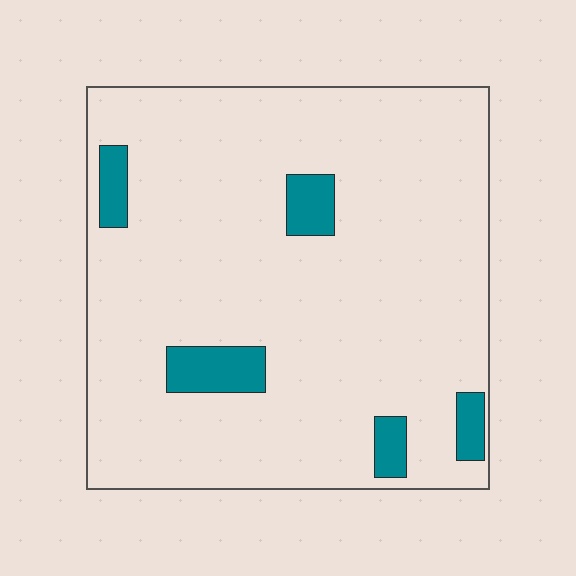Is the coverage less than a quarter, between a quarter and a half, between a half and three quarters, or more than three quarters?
Less than a quarter.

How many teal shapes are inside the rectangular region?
5.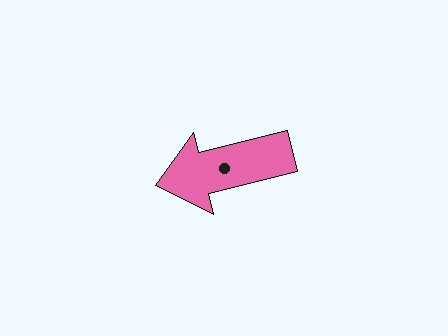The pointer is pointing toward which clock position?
Roughly 9 o'clock.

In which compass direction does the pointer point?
West.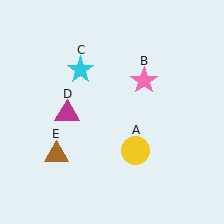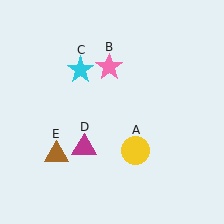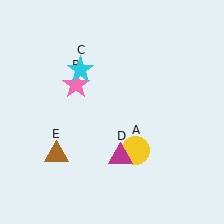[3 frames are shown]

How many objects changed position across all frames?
2 objects changed position: pink star (object B), magenta triangle (object D).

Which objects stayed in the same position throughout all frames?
Yellow circle (object A) and cyan star (object C) and brown triangle (object E) remained stationary.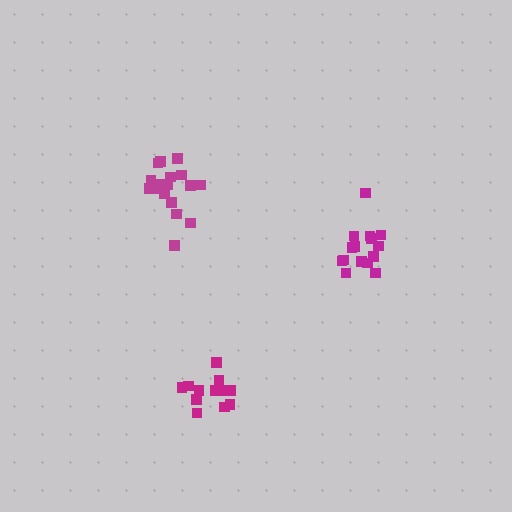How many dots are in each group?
Group 1: 15 dots, Group 2: 18 dots, Group 3: 12 dots (45 total).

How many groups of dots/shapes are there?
There are 3 groups.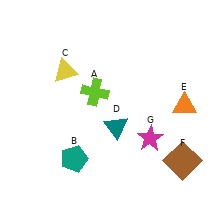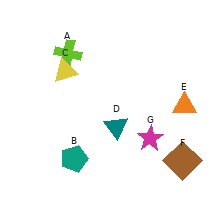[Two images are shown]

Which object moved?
The lime cross (A) moved up.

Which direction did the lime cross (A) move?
The lime cross (A) moved up.